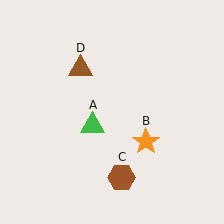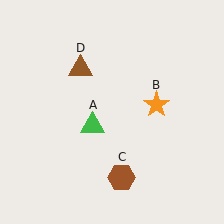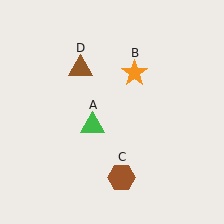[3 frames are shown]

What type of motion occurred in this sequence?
The orange star (object B) rotated counterclockwise around the center of the scene.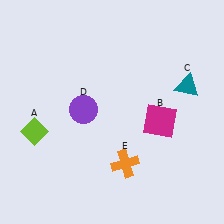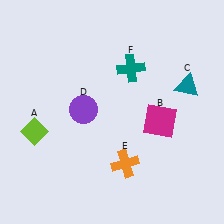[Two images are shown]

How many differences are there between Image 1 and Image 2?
There is 1 difference between the two images.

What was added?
A teal cross (F) was added in Image 2.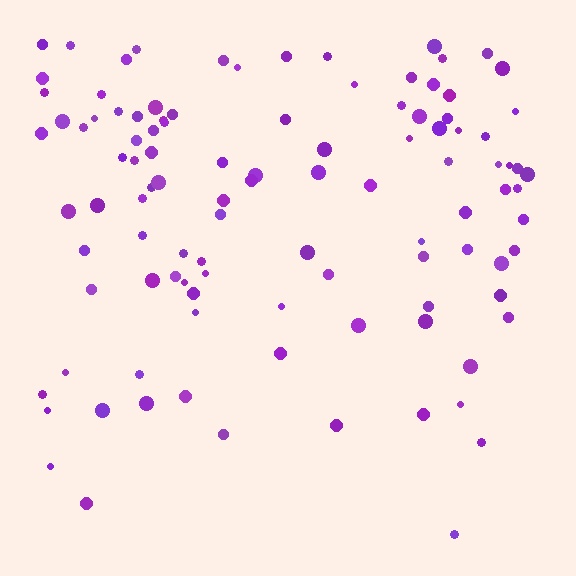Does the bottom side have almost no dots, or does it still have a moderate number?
Still a moderate number, just noticeably fewer than the top.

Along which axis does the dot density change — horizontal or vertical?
Vertical.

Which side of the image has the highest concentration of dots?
The top.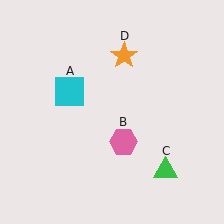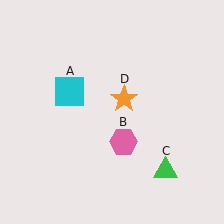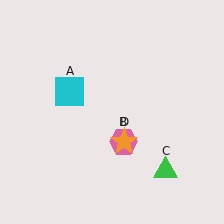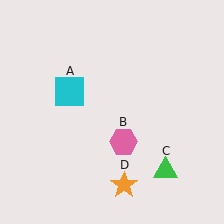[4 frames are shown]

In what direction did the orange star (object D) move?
The orange star (object D) moved down.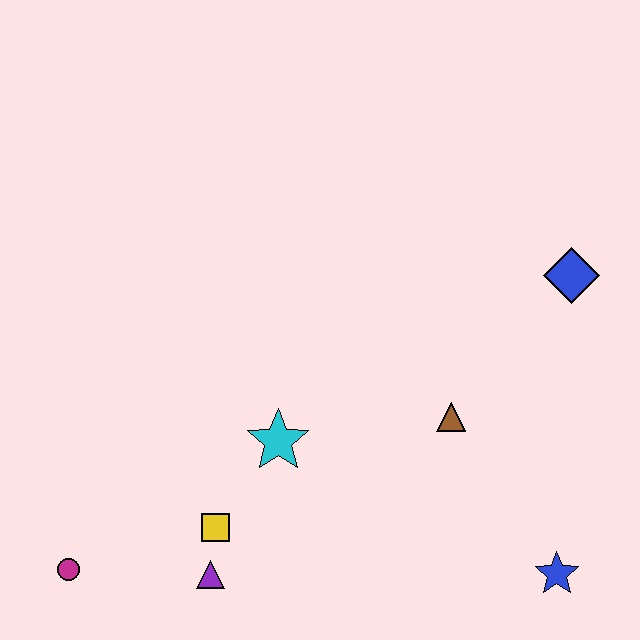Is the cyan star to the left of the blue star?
Yes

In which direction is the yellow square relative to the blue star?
The yellow square is to the left of the blue star.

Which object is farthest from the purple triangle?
The blue diamond is farthest from the purple triangle.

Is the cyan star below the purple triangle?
No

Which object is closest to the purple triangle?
The yellow square is closest to the purple triangle.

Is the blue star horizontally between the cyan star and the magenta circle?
No